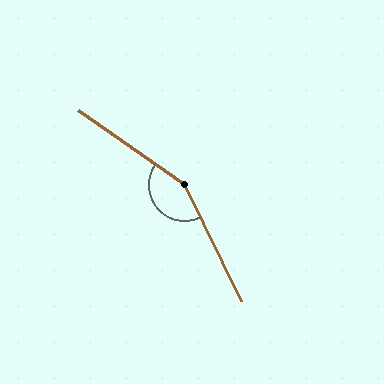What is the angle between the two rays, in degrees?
Approximately 151 degrees.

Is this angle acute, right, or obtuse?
It is obtuse.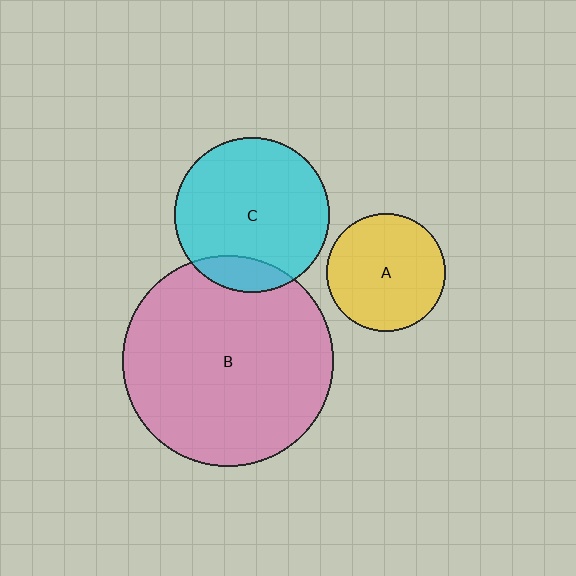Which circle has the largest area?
Circle B (pink).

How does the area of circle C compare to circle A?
Approximately 1.7 times.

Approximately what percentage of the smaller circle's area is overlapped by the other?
Approximately 15%.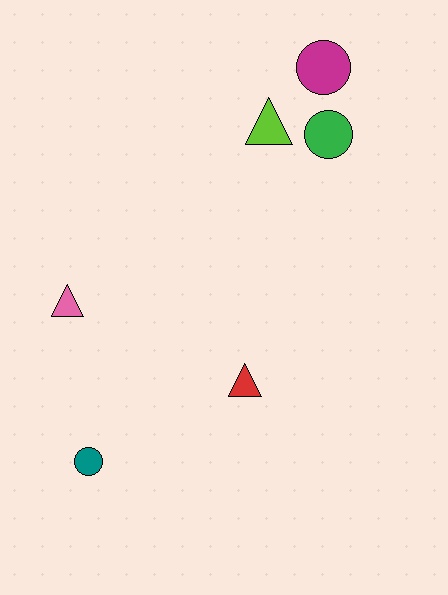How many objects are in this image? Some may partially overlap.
There are 6 objects.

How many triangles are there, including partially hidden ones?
There are 3 triangles.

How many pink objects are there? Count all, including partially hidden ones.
There is 1 pink object.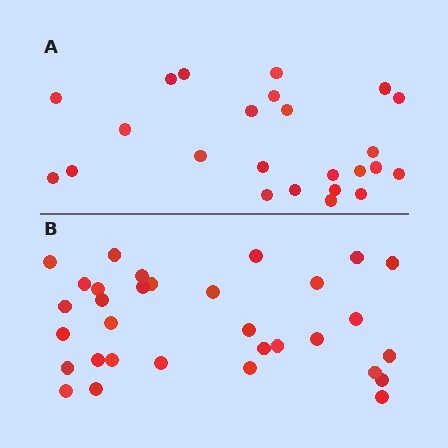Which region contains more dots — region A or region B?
Region B (the bottom region) has more dots.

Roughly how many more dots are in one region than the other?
Region B has roughly 8 or so more dots than region A.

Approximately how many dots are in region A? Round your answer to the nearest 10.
About 20 dots. (The exact count is 24, which rounds to 20.)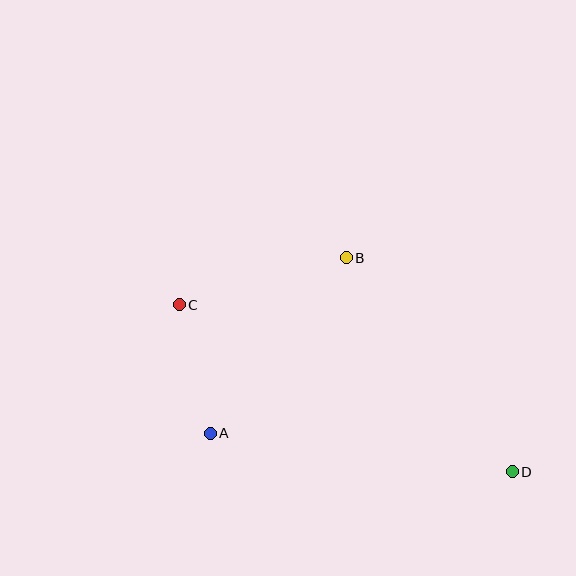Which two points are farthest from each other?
Points C and D are farthest from each other.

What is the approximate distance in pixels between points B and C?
The distance between B and C is approximately 174 pixels.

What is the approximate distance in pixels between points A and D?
The distance between A and D is approximately 305 pixels.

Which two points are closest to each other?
Points A and C are closest to each other.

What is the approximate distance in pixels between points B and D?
The distance between B and D is approximately 271 pixels.